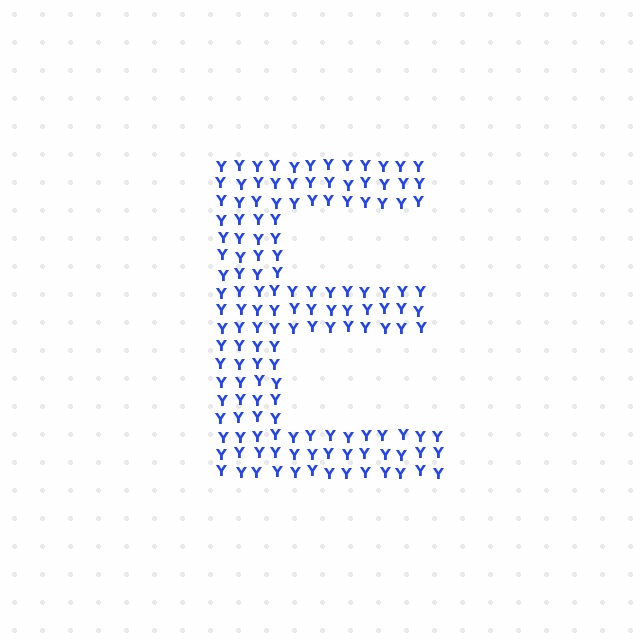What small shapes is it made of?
It is made of small letter Y's.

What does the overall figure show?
The overall figure shows the letter E.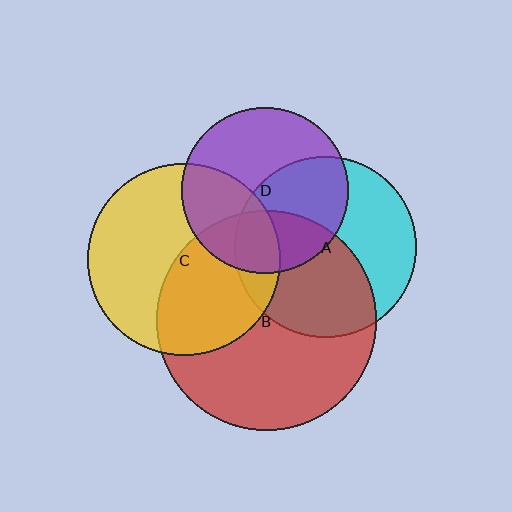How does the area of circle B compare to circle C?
Approximately 1.3 times.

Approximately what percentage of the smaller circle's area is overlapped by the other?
Approximately 35%.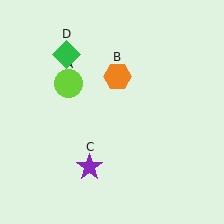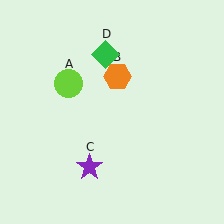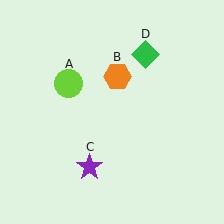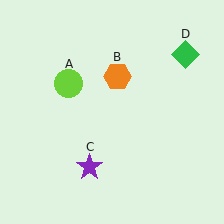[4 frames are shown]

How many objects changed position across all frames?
1 object changed position: green diamond (object D).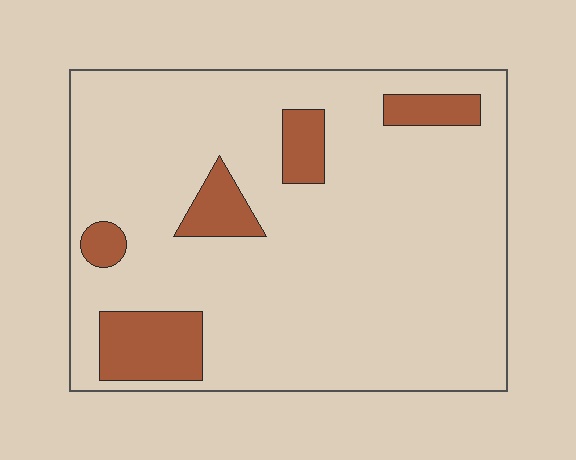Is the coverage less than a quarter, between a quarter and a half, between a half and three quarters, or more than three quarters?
Less than a quarter.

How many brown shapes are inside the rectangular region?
5.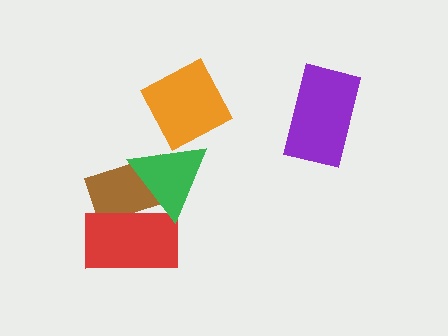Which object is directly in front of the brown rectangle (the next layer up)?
The red rectangle is directly in front of the brown rectangle.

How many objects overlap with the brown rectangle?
2 objects overlap with the brown rectangle.